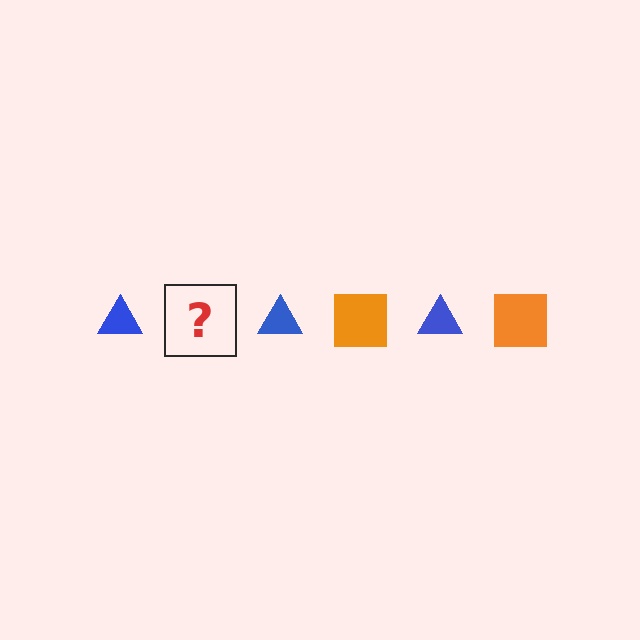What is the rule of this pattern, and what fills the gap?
The rule is that the pattern alternates between blue triangle and orange square. The gap should be filled with an orange square.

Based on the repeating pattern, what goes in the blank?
The blank should be an orange square.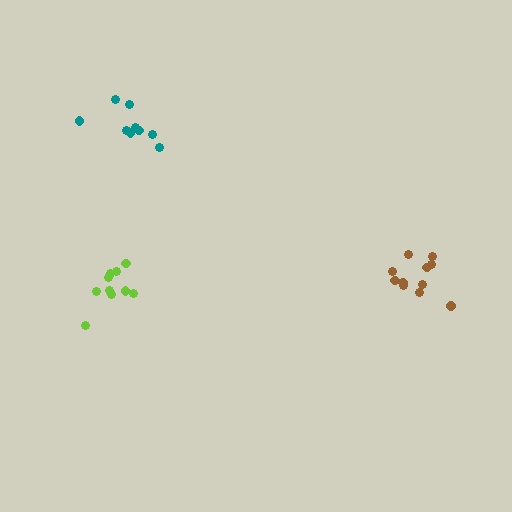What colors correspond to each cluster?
The clusters are colored: teal, brown, lime.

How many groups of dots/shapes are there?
There are 3 groups.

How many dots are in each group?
Group 1: 9 dots, Group 2: 11 dots, Group 3: 10 dots (30 total).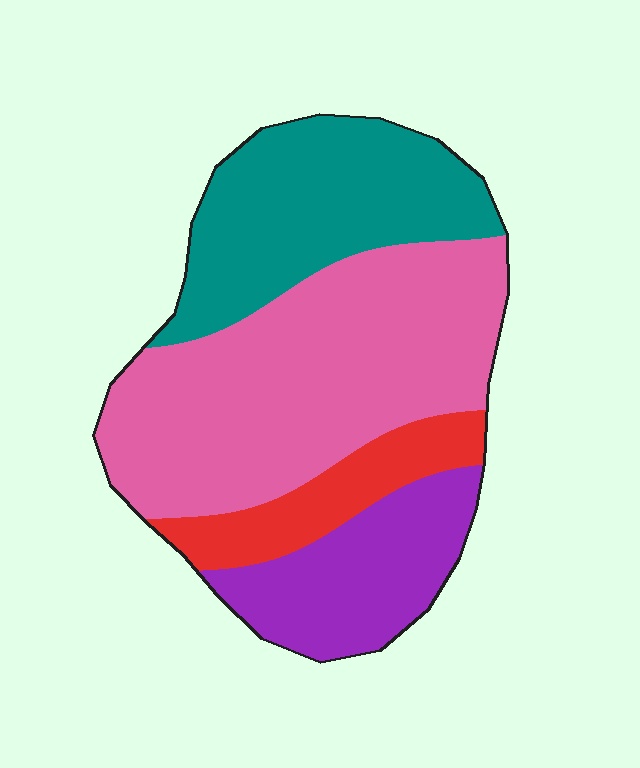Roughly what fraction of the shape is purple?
Purple covers 18% of the shape.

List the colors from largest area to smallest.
From largest to smallest: pink, teal, purple, red.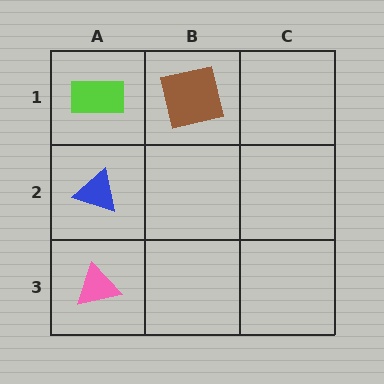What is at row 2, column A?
A blue triangle.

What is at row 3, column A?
A pink triangle.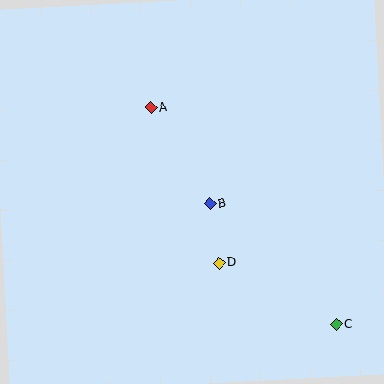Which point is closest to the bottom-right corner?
Point C is closest to the bottom-right corner.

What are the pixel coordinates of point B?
Point B is at (210, 204).